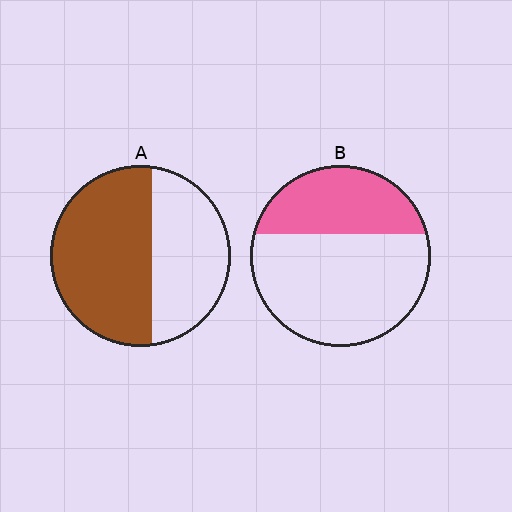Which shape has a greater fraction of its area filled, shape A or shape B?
Shape A.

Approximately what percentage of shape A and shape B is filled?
A is approximately 60% and B is approximately 35%.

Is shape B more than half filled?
No.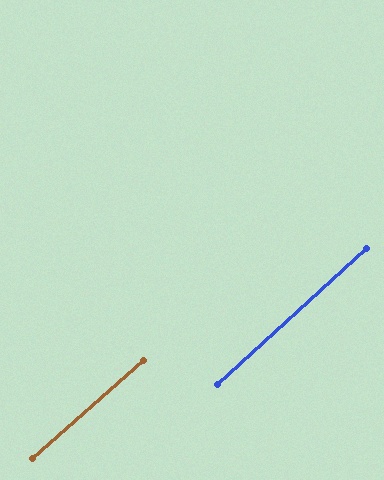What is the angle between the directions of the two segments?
Approximately 1 degree.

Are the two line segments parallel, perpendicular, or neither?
Parallel — their directions differ by only 1.2°.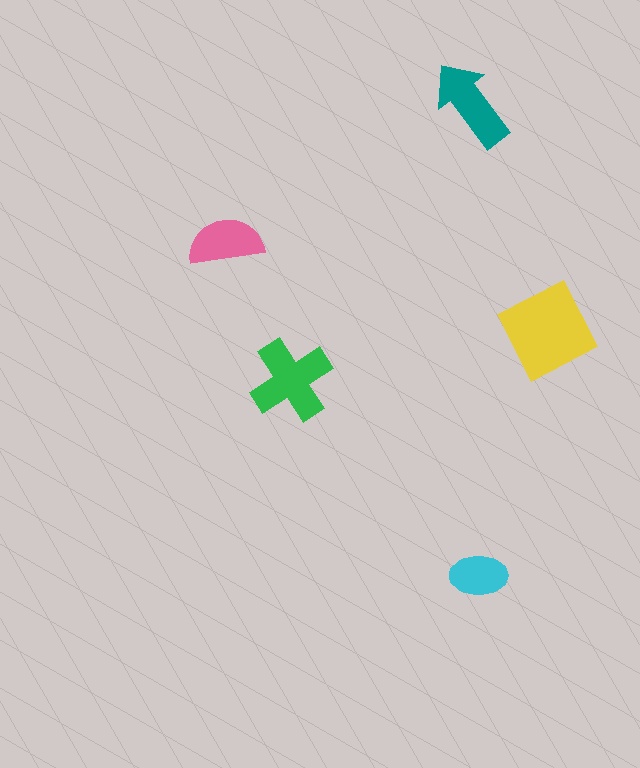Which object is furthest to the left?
The pink semicircle is leftmost.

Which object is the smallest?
The cyan ellipse.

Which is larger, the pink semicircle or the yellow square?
The yellow square.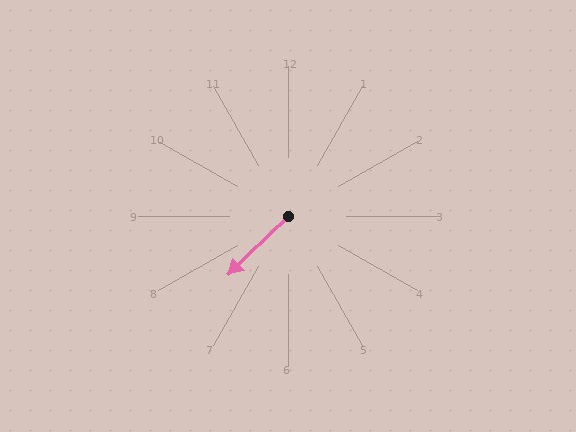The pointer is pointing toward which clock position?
Roughly 8 o'clock.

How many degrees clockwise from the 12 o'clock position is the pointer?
Approximately 226 degrees.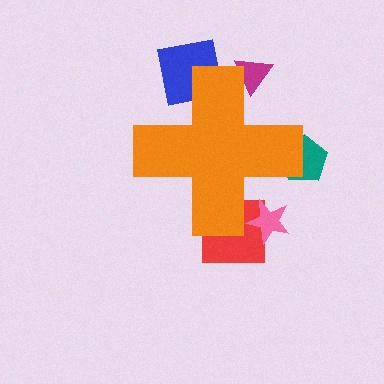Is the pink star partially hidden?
Yes, the pink star is partially hidden behind the orange cross.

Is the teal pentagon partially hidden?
Yes, the teal pentagon is partially hidden behind the orange cross.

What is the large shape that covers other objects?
An orange cross.